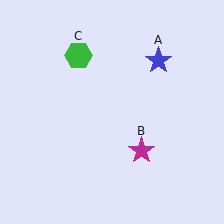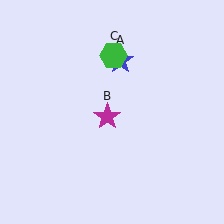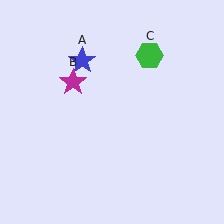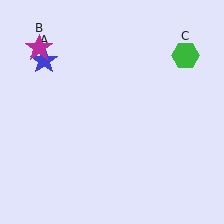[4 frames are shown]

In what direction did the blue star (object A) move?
The blue star (object A) moved left.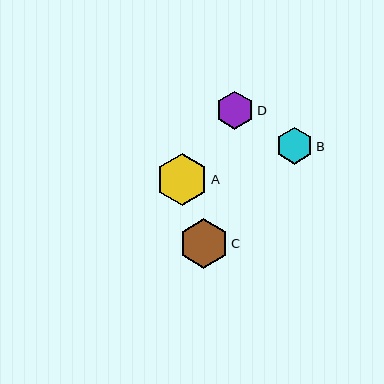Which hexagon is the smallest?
Hexagon B is the smallest with a size of approximately 37 pixels.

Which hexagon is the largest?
Hexagon A is the largest with a size of approximately 52 pixels.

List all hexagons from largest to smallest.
From largest to smallest: A, C, D, B.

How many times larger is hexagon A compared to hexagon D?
Hexagon A is approximately 1.4 times the size of hexagon D.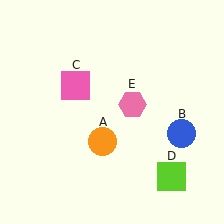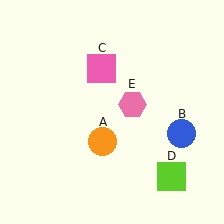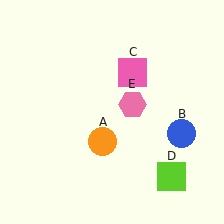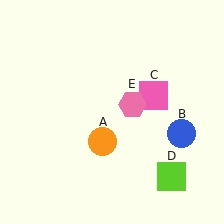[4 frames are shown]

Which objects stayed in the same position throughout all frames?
Orange circle (object A) and blue circle (object B) and lime square (object D) and pink hexagon (object E) remained stationary.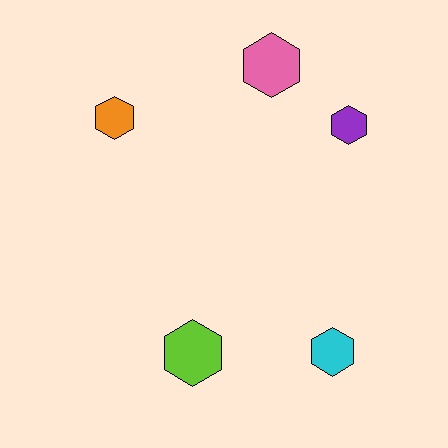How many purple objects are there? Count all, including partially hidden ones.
There is 1 purple object.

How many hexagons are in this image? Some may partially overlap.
There are 5 hexagons.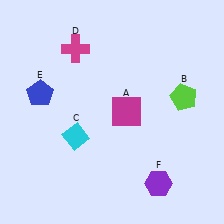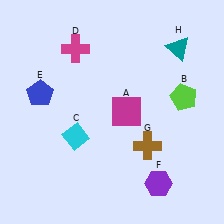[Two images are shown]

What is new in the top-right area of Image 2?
A teal triangle (H) was added in the top-right area of Image 2.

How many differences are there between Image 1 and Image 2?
There are 2 differences between the two images.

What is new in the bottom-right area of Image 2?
A brown cross (G) was added in the bottom-right area of Image 2.